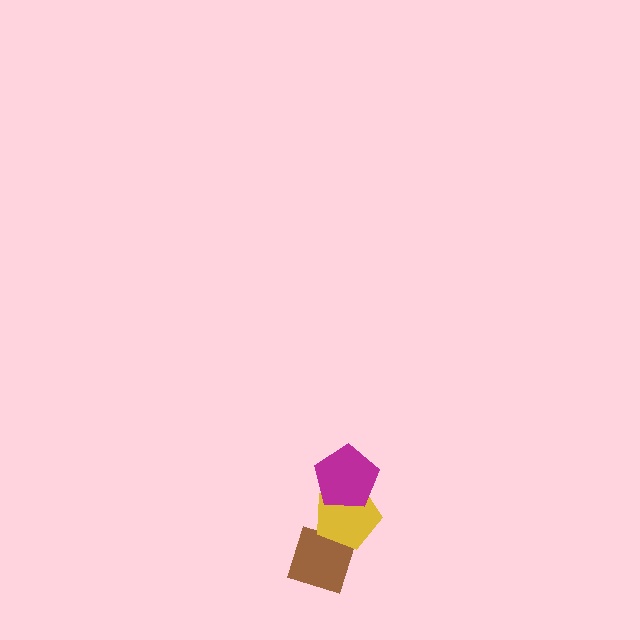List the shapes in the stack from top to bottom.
From top to bottom: the magenta pentagon, the yellow pentagon, the brown diamond.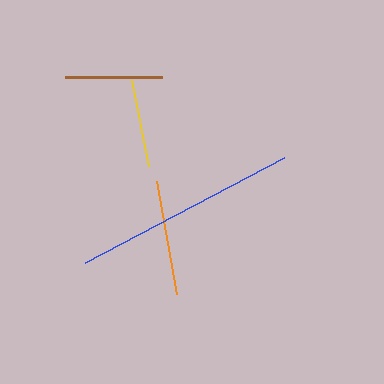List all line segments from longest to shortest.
From longest to shortest: blue, orange, brown, yellow.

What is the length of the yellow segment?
The yellow segment is approximately 87 pixels long.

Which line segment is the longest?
The blue line is the longest at approximately 225 pixels.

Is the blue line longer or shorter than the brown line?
The blue line is longer than the brown line.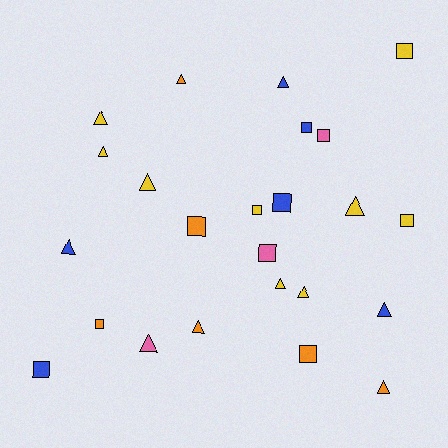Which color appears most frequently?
Yellow, with 9 objects.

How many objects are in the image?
There are 24 objects.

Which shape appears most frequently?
Triangle, with 13 objects.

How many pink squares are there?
There are 2 pink squares.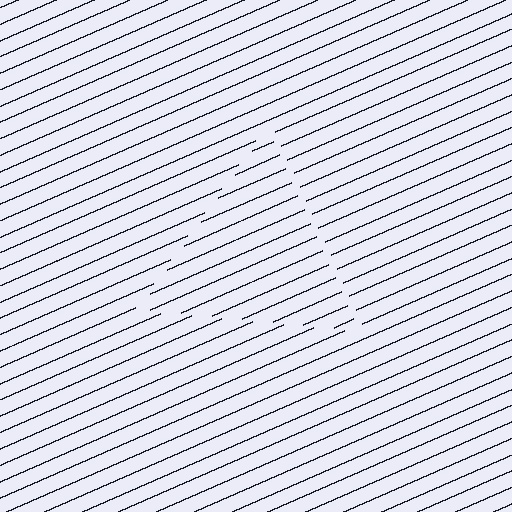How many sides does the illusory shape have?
3 sides — the line-ends trace a triangle.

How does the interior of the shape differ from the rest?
The interior of the shape contains the same grating, shifted by half a period — the contour is defined by the phase discontinuity where line-ends from the inner and outer gratings abut.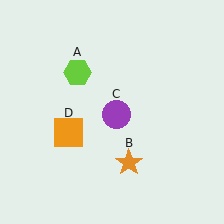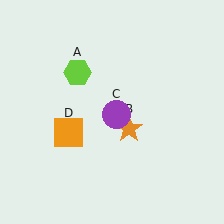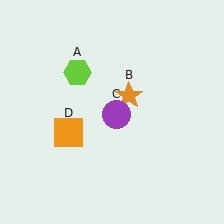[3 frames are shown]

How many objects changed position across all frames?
1 object changed position: orange star (object B).